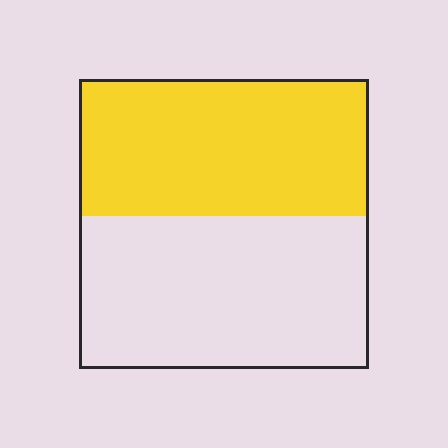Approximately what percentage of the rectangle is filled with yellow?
Approximately 45%.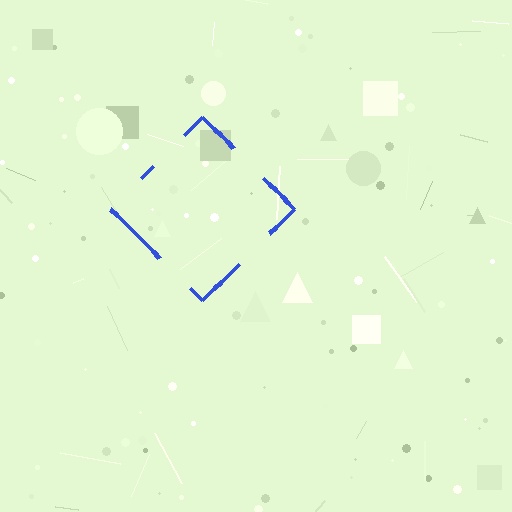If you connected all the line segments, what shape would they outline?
They would outline a diamond.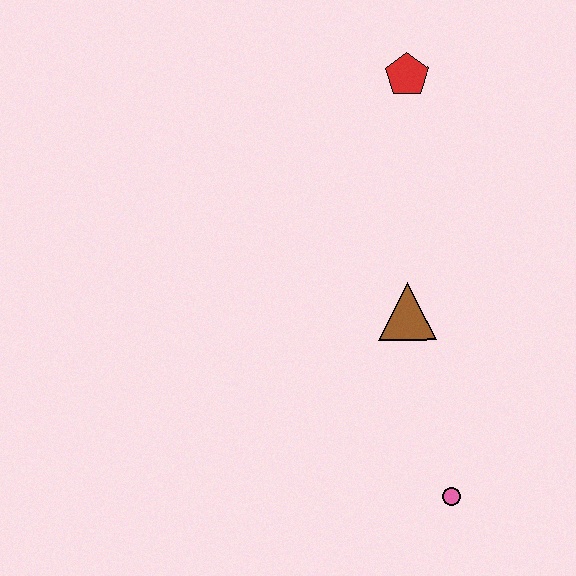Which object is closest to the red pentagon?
The brown triangle is closest to the red pentagon.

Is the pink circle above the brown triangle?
No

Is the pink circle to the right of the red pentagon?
Yes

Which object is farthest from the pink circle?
The red pentagon is farthest from the pink circle.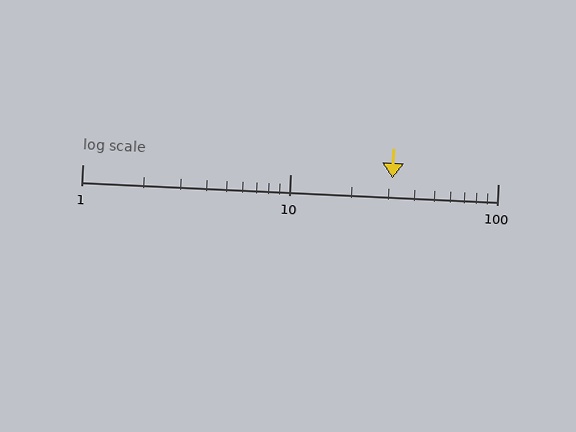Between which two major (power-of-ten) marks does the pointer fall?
The pointer is between 10 and 100.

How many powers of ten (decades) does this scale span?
The scale spans 2 decades, from 1 to 100.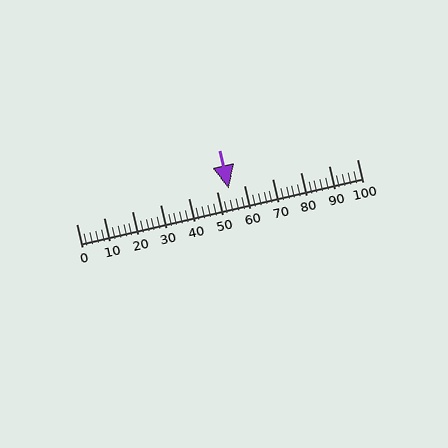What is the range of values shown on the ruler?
The ruler shows values from 0 to 100.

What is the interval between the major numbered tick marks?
The major tick marks are spaced 10 units apart.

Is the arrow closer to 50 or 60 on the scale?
The arrow is closer to 50.